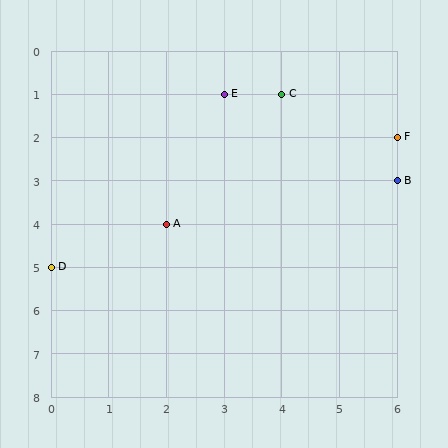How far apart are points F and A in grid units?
Points F and A are 4 columns and 2 rows apart (about 4.5 grid units diagonally).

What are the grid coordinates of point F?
Point F is at grid coordinates (6, 2).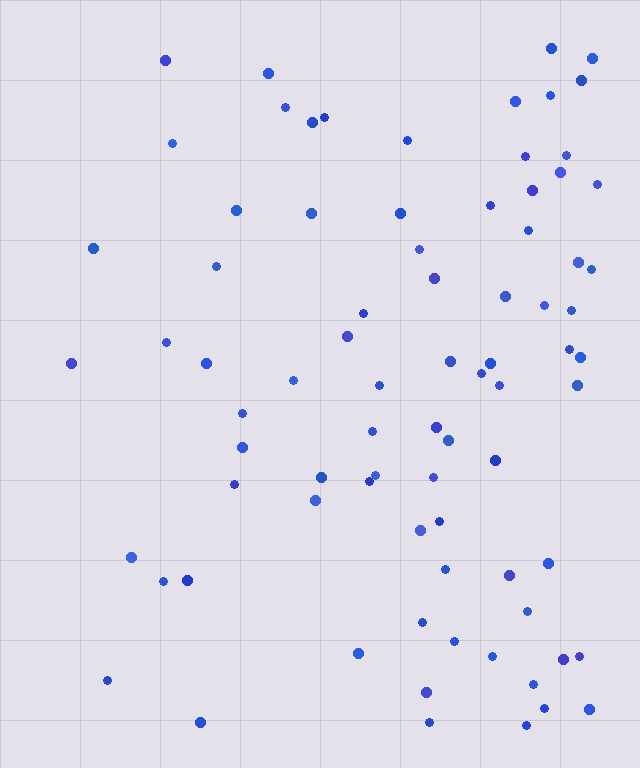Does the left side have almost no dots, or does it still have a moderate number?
Still a moderate number, just noticeably fewer than the right.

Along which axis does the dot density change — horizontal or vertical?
Horizontal.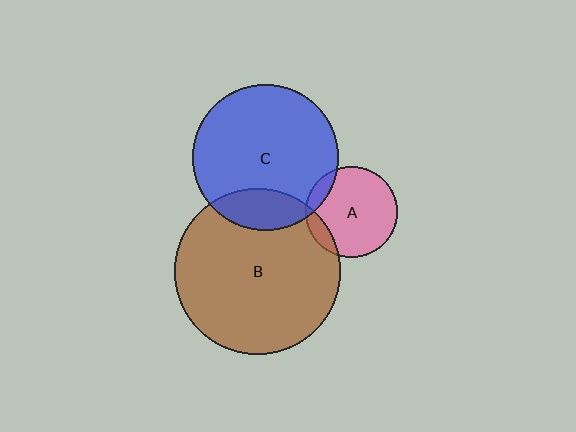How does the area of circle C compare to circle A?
Approximately 2.5 times.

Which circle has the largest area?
Circle B (brown).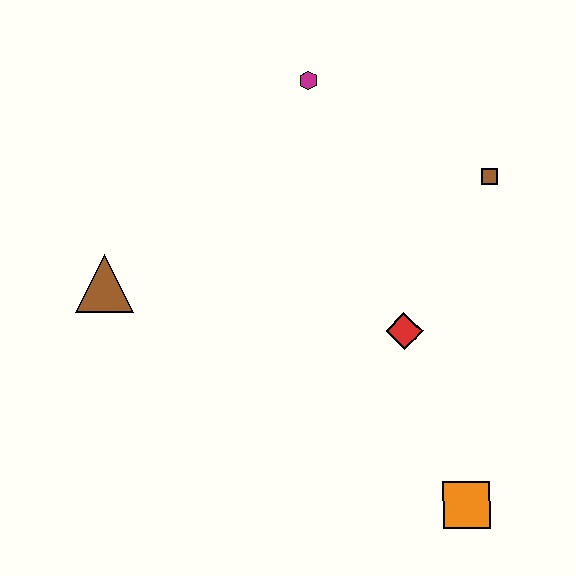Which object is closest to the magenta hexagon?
The brown square is closest to the magenta hexagon.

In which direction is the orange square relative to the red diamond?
The orange square is below the red diamond.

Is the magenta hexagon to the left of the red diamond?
Yes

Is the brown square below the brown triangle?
No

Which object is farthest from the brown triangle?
The orange square is farthest from the brown triangle.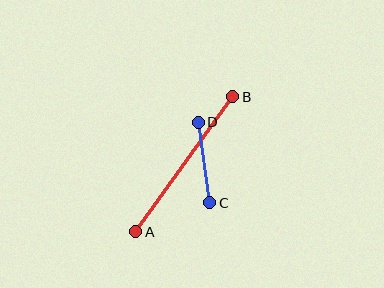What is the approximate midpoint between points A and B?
The midpoint is at approximately (184, 164) pixels.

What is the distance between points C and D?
The distance is approximately 81 pixels.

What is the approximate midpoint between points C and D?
The midpoint is at approximately (204, 162) pixels.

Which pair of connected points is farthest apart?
Points A and B are farthest apart.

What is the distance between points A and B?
The distance is approximately 166 pixels.